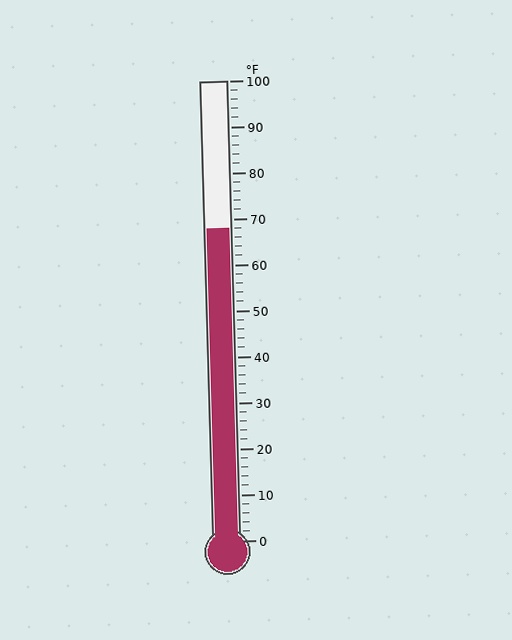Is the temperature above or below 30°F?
The temperature is above 30°F.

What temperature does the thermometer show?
The thermometer shows approximately 68°F.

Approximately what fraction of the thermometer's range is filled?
The thermometer is filled to approximately 70% of its range.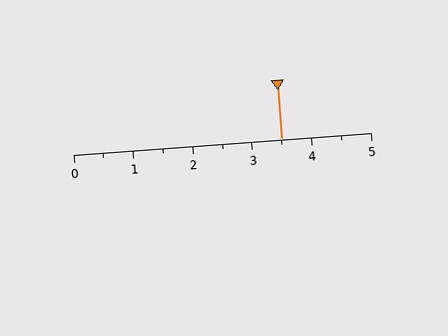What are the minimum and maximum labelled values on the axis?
The axis runs from 0 to 5.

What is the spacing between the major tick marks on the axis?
The major ticks are spaced 1 apart.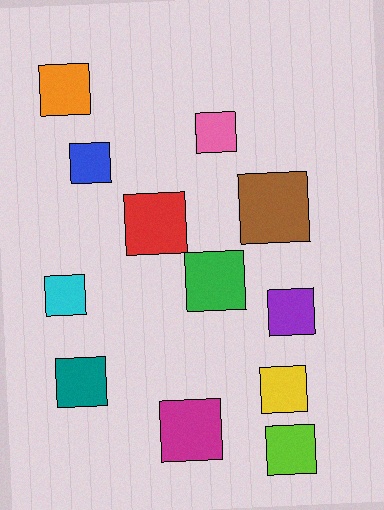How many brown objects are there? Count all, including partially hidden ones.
There is 1 brown object.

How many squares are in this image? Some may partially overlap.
There are 12 squares.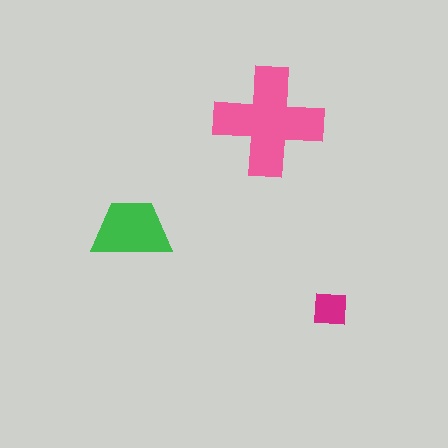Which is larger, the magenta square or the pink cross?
The pink cross.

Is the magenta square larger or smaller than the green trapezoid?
Smaller.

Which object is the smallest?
The magenta square.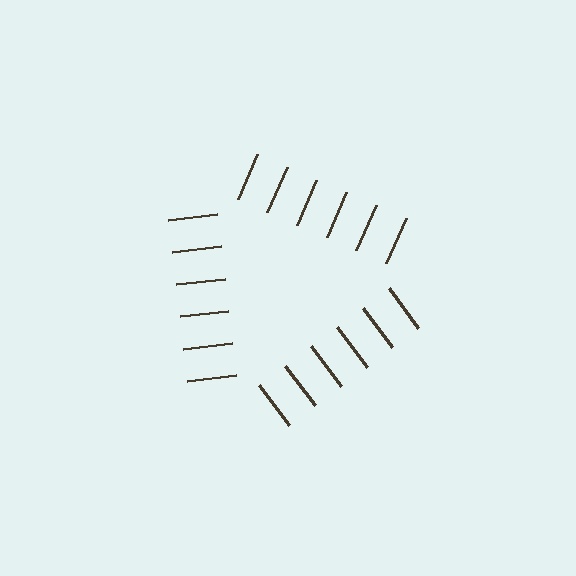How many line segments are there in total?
18 — 6 along each of the 3 edges.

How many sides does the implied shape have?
3 sides — the line-ends trace a triangle.